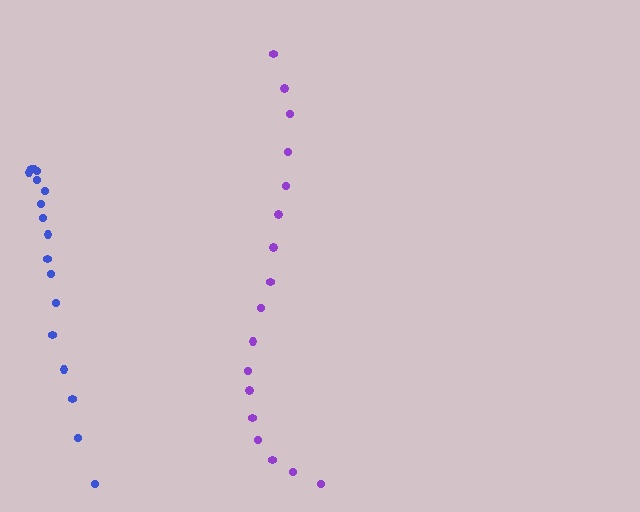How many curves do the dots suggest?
There are 2 distinct paths.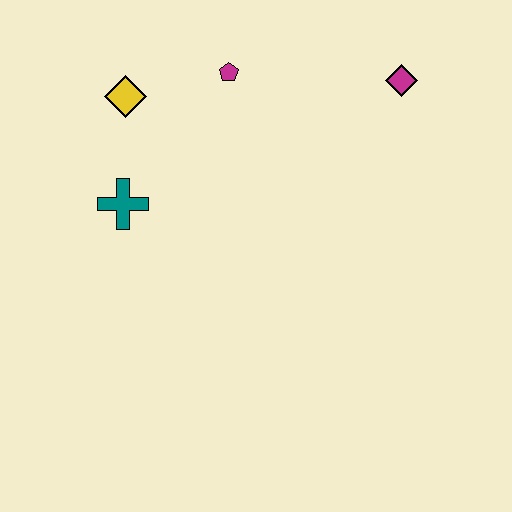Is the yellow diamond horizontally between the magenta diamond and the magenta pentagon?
No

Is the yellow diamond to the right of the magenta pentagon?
No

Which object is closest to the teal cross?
The yellow diamond is closest to the teal cross.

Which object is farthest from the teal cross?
The magenta diamond is farthest from the teal cross.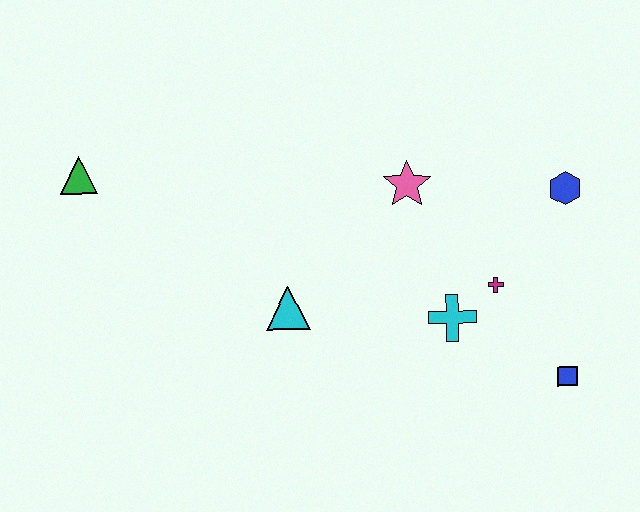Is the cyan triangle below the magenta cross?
Yes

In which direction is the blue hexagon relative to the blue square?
The blue hexagon is above the blue square.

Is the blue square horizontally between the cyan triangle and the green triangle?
No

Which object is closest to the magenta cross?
The cyan cross is closest to the magenta cross.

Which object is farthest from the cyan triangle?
The blue hexagon is farthest from the cyan triangle.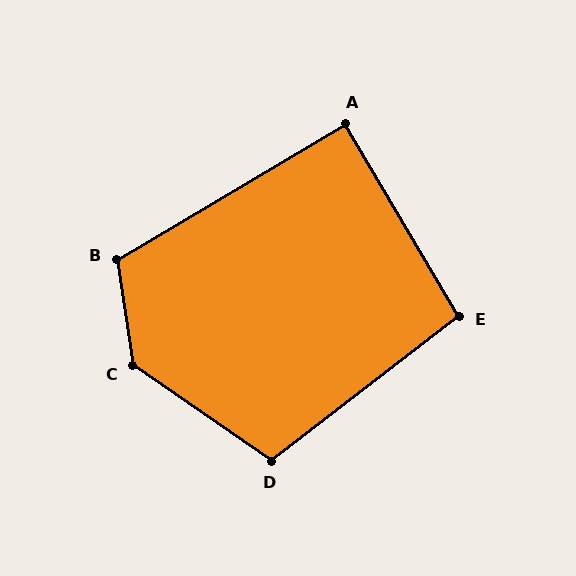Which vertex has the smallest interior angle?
A, at approximately 90 degrees.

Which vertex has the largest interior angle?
C, at approximately 133 degrees.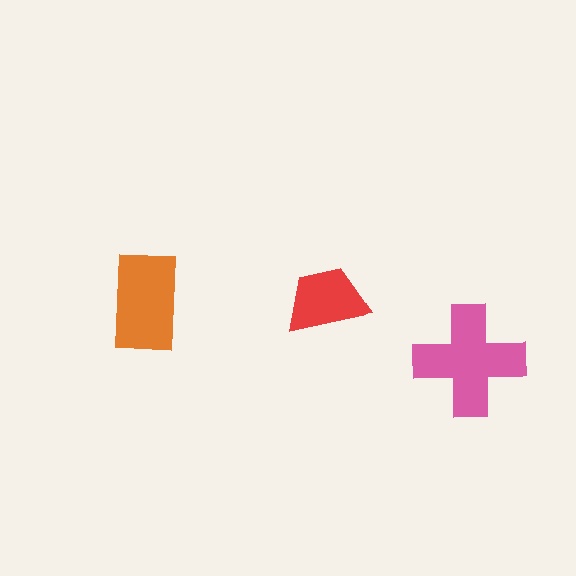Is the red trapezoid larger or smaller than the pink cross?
Smaller.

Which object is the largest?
The pink cross.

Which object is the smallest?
The red trapezoid.